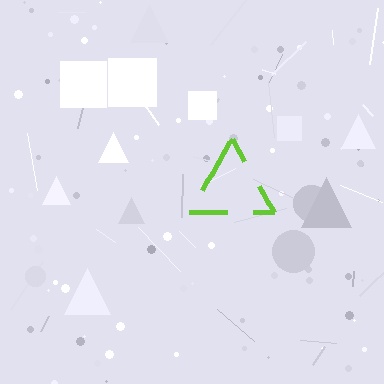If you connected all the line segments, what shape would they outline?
They would outline a triangle.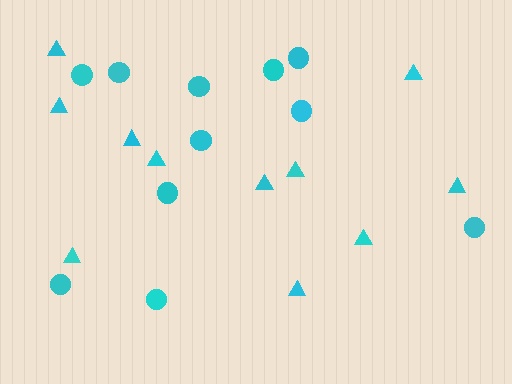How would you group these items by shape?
There are 2 groups: one group of triangles (11) and one group of circles (11).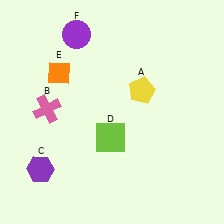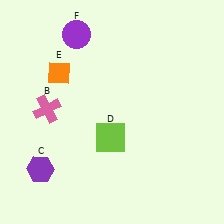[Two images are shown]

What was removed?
The yellow pentagon (A) was removed in Image 2.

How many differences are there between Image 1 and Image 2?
There is 1 difference between the two images.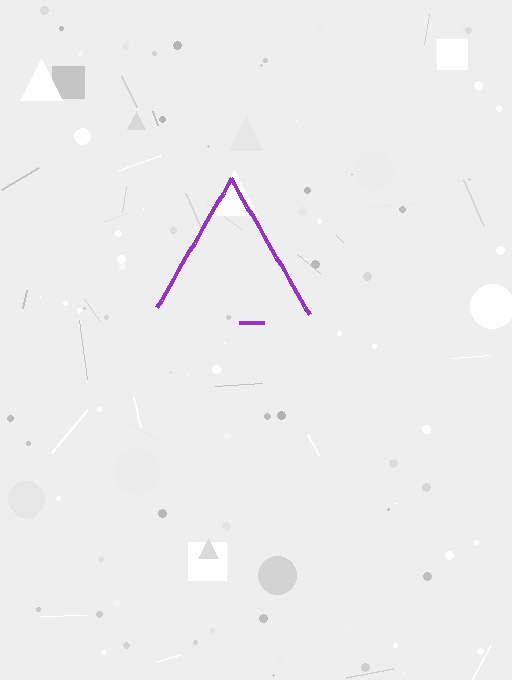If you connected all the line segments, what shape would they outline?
They would outline a triangle.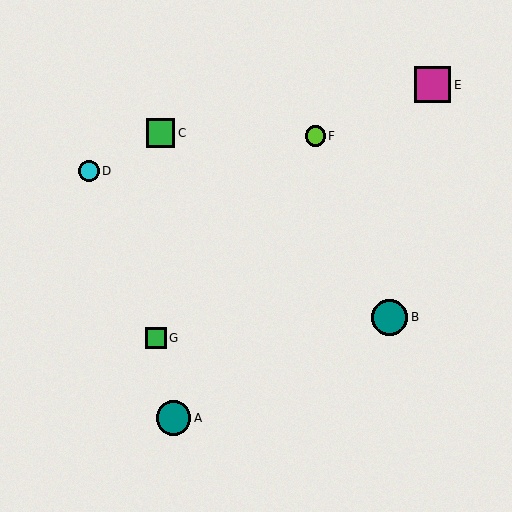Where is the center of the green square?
The center of the green square is at (160, 133).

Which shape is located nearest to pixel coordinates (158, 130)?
The green square (labeled C) at (160, 133) is nearest to that location.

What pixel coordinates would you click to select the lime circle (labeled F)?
Click at (315, 136) to select the lime circle F.